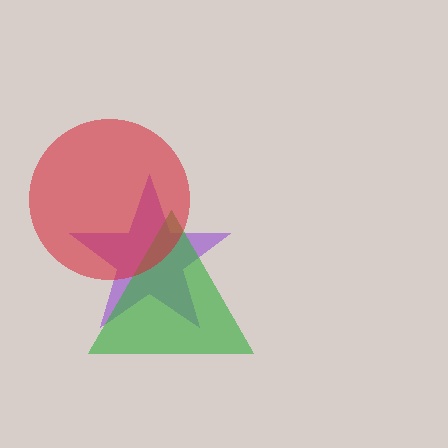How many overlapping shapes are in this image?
There are 3 overlapping shapes in the image.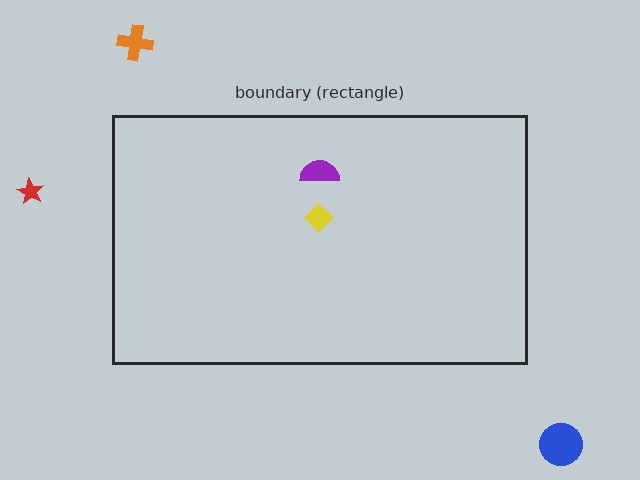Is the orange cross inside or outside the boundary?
Outside.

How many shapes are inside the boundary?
2 inside, 3 outside.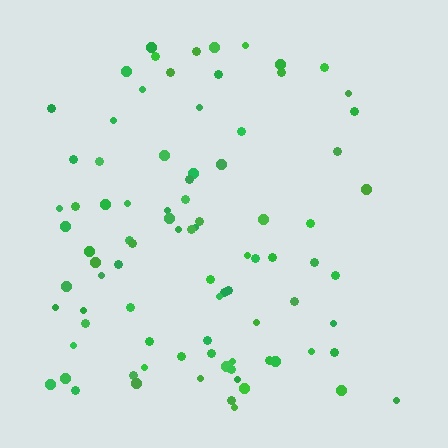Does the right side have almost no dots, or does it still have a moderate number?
Still a moderate number, just noticeably fewer than the left.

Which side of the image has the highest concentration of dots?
The left.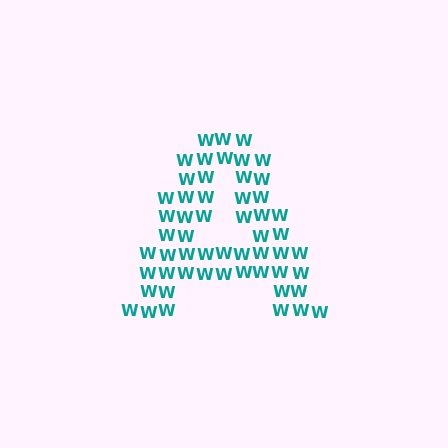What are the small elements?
The small elements are letter W's.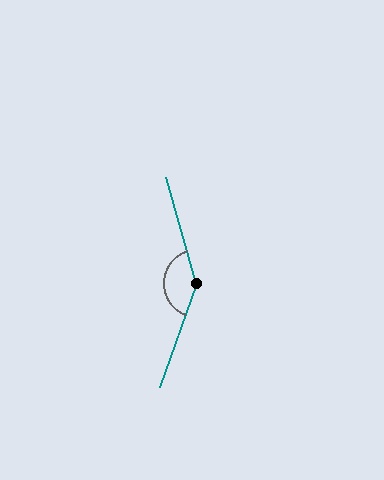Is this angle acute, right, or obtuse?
It is obtuse.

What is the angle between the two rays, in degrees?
Approximately 144 degrees.